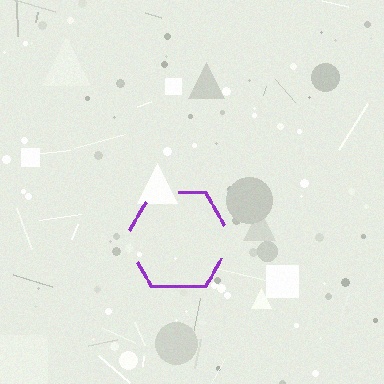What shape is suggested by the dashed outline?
The dashed outline suggests a hexagon.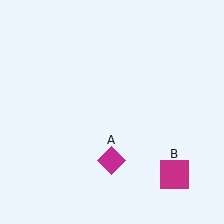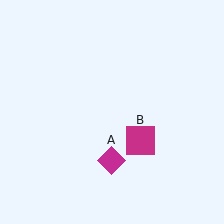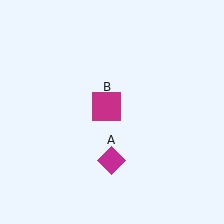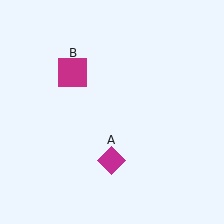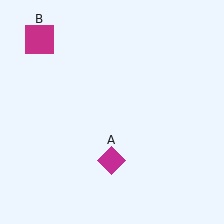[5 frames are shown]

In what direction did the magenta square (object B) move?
The magenta square (object B) moved up and to the left.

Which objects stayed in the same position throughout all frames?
Magenta diamond (object A) remained stationary.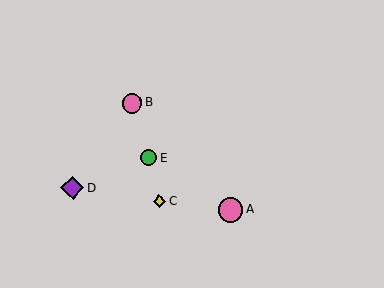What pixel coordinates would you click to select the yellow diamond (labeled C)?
Click at (159, 201) to select the yellow diamond C.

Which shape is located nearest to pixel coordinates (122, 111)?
The pink circle (labeled B) at (132, 103) is nearest to that location.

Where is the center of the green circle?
The center of the green circle is at (149, 158).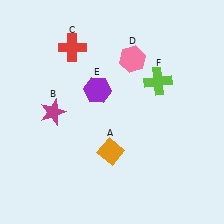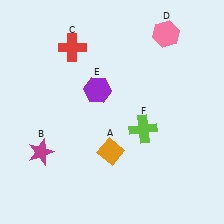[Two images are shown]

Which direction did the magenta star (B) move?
The magenta star (B) moved down.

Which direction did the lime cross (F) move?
The lime cross (F) moved down.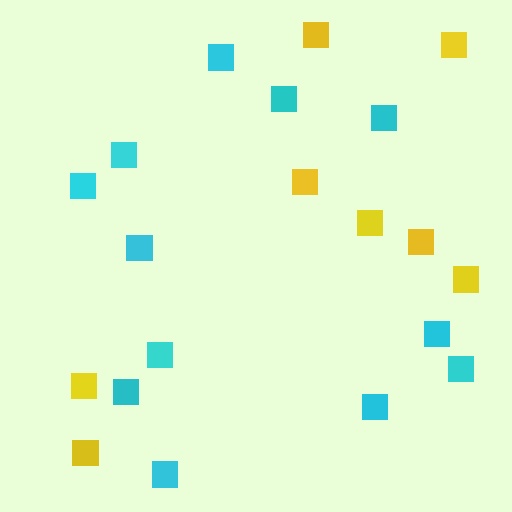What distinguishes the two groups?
There are 2 groups: one group of yellow squares (8) and one group of cyan squares (12).